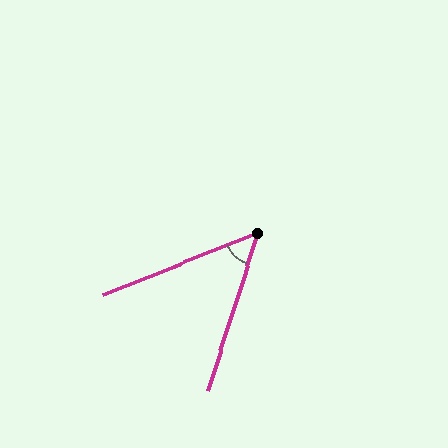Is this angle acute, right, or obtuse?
It is acute.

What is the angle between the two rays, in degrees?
Approximately 50 degrees.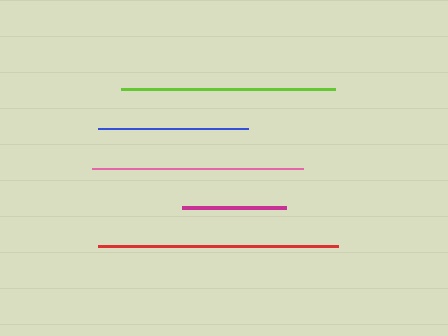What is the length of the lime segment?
The lime segment is approximately 214 pixels long.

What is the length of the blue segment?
The blue segment is approximately 150 pixels long.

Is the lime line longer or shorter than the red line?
The red line is longer than the lime line.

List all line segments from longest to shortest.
From longest to shortest: red, lime, pink, blue, magenta.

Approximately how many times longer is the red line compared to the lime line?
The red line is approximately 1.1 times the length of the lime line.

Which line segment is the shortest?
The magenta line is the shortest at approximately 103 pixels.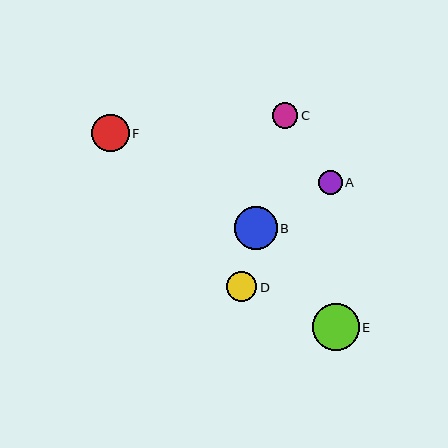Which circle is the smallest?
Circle A is the smallest with a size of approximately 24 pixels.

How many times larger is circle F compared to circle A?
Circle F is approximately 1.6 times the size of circle A.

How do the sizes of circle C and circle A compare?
Circle C and circle A are approximately the same size.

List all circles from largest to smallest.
From largest to smallest: E, B, F, D, C, A.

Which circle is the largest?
Circle E is the largest with a size of approximately 47 pixels.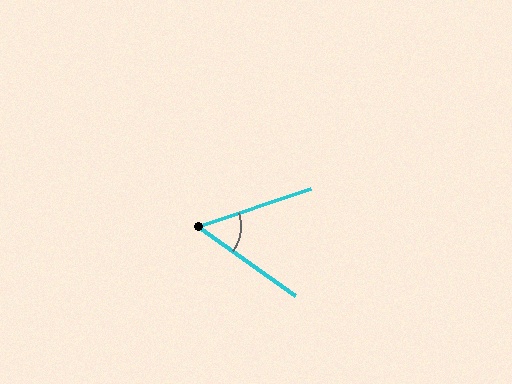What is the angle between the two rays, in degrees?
Approximately 54 degrees.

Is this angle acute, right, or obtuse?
It is acute.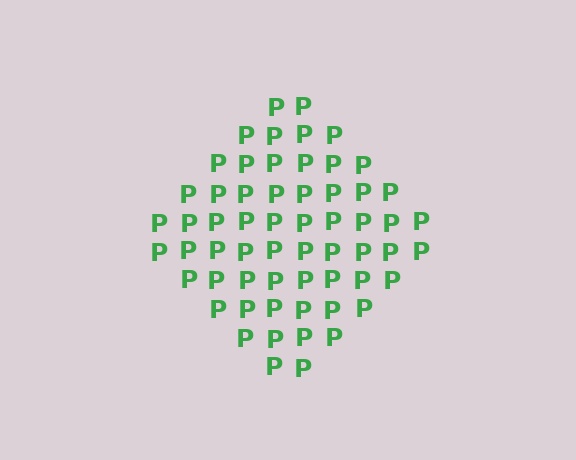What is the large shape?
The large shape is a diamond.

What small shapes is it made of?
It is made of small letter P's.